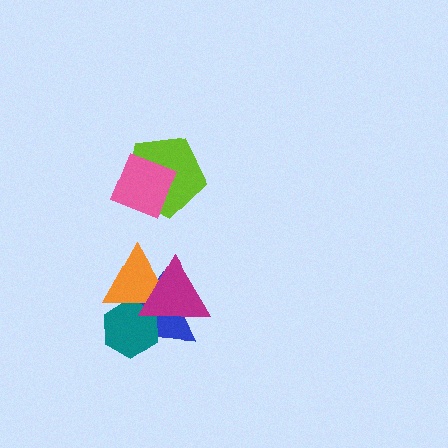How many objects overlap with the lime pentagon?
1 object overlaps with the lime pentagon.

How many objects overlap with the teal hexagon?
3 objects overlap with the teal hexagon.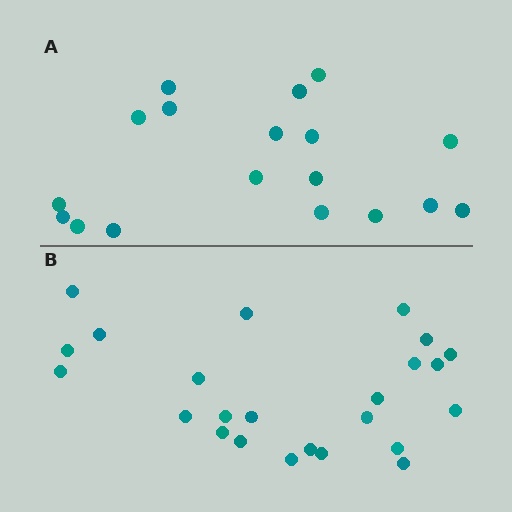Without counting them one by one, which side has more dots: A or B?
Region B (the bottom region) has more dots.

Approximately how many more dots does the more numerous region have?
Region B has about 6 more dots than region A.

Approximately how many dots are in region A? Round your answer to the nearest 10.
About 20 dots. (The exact count is 18, which rounds to 20.)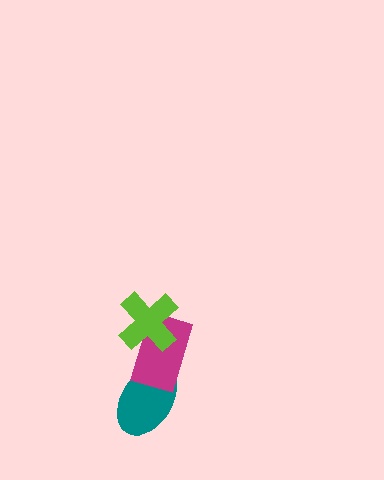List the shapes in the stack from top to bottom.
From top to bottom: the lime cross, the magenta rectangle, the teal ellipse.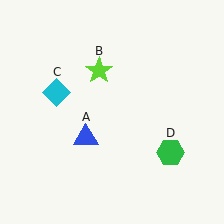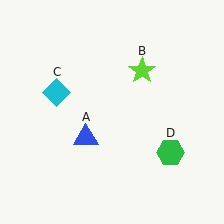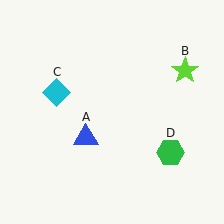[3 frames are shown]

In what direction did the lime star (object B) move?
The lime star (object B) moved right.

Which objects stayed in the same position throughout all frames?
Blue triangle (object A) and cyan diamond (object C) and green hexagon (object D) remained stationary.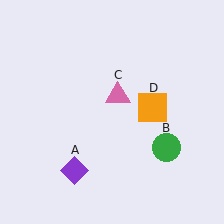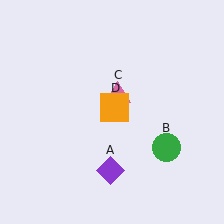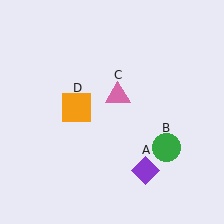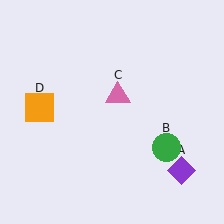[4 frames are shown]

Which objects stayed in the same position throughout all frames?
Green circle (object B) and pink triangle (object C) remained stationary.